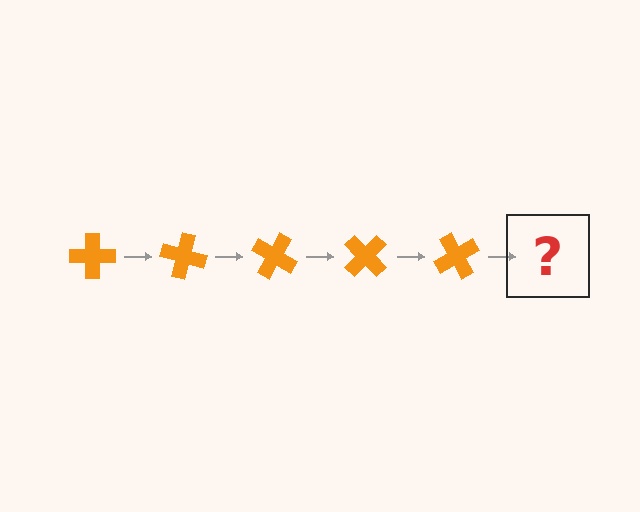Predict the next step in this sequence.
The next step is an orange cross rotated 75 degrees.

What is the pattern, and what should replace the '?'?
The pattern is that the cross rotates 15 degrees each step. The '?' should be an orange cross rotated 75 degrees.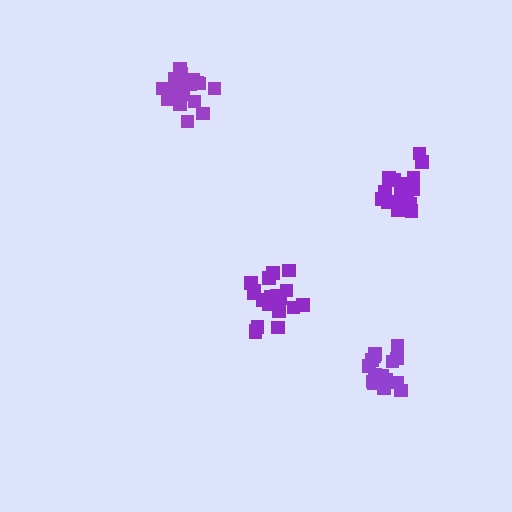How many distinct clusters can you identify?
There are 4 distinct clusters.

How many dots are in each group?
Group 1: 20 dots, Group 2: 17 dots, Group 3: 18 dots, Group 4: 19 dots (74 total).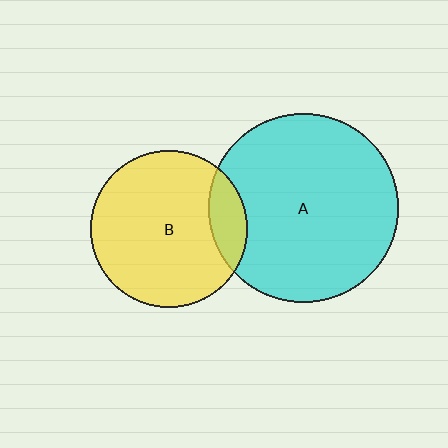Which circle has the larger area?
Circle A (cyan).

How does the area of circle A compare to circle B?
Approximately 1.5 times.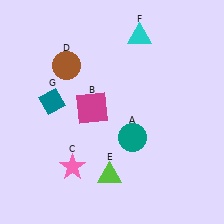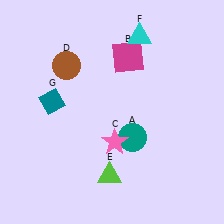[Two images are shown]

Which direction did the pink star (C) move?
The pink star (C) moved right.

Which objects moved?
The objects that moved are: the magenta square (B), the pink star (C).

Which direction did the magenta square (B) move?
The magenta square (B) moved up.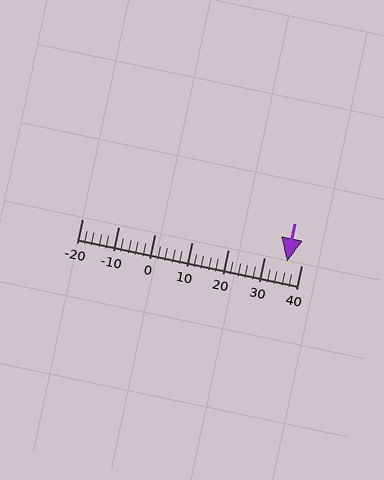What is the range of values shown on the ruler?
The ruler shows values from -20 to 40.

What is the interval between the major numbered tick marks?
The major tick marks are spaced 10 units apart.